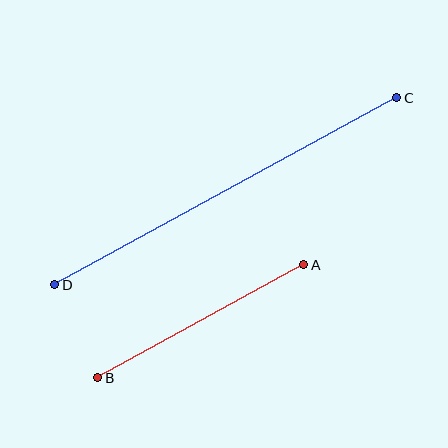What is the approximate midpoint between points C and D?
The midpoint is at approximately (226, 191) pixels.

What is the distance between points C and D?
The distance is approximately 390 pixels.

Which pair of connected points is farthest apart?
Points C and D are farthest apart.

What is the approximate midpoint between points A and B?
The midpoint is at approximately (201, 321) pixels.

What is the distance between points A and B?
The distance is approximately 235 pixels.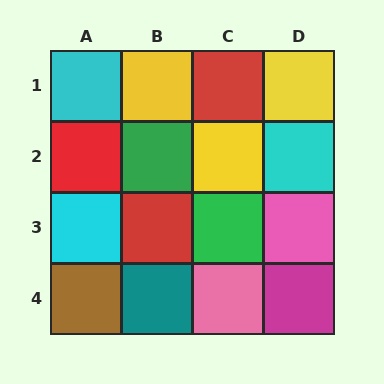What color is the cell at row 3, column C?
Green.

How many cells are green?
2 cells are green.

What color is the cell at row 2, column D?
Cyan.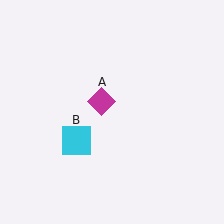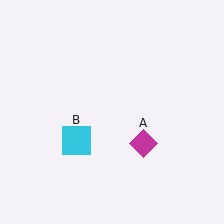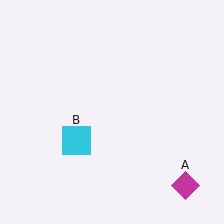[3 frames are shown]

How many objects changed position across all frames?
1 object changed position: magenta diamond (object A).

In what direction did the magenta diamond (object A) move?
The magenta diamond (object A) moved down and to the right.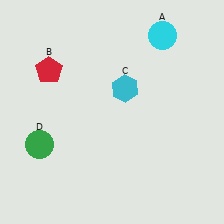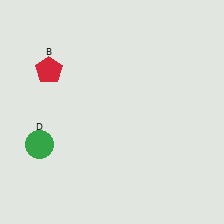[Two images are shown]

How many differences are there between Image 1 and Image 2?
There are 2 differences between the two images.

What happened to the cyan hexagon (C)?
The cyan hexagon (C) was removed in Image 2. It was in the top-right area of Image 1.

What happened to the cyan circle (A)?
The cyan circle (A) was removed in Image 2. It was in the top-right area of Image 1.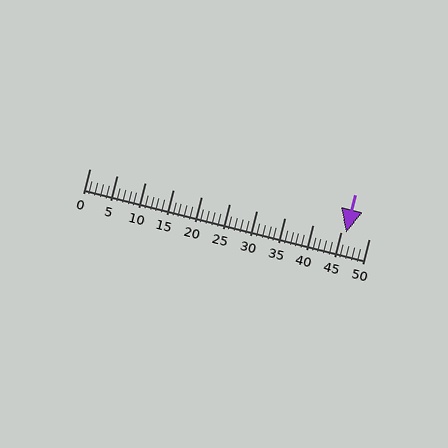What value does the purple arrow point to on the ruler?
The purple arrow points to approximately 46.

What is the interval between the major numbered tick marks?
The major tick marks are spaced 5 units apart.